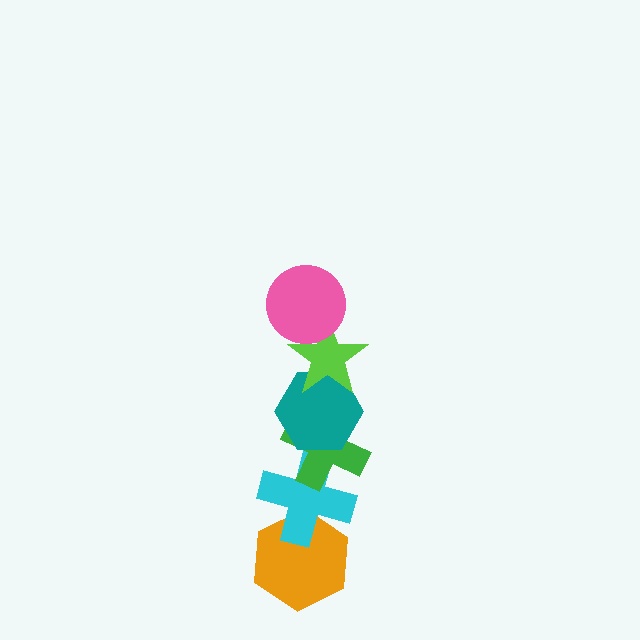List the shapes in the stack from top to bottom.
From top to bottom: the pink circle, the lime star, the teal hexagon, the green cross, the cyan cross, the orange hexagon.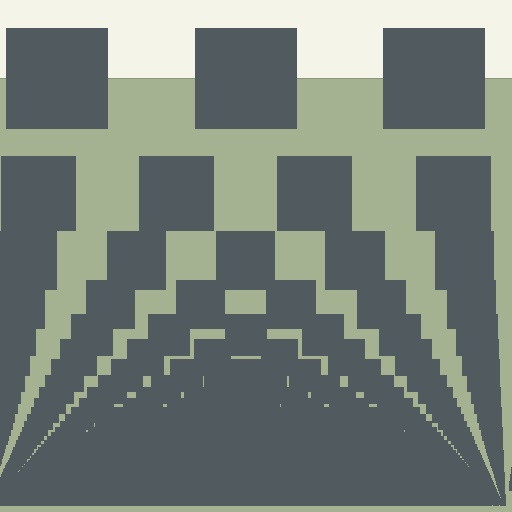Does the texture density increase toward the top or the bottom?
Density increases toward the bottom.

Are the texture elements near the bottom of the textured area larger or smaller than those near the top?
Smaller. The gradient is inverted — elements near the bottom are smaller and denser.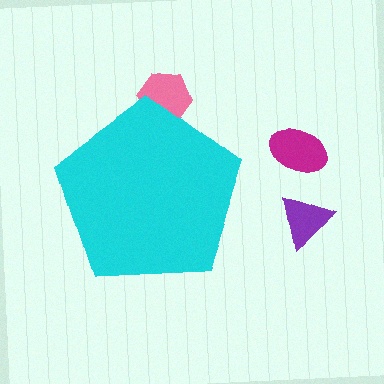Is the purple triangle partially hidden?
No, the purple triangle is fully visible.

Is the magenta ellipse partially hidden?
No, the magenta ellipse is fully visible.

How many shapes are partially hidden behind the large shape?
1 shape is partially hidden.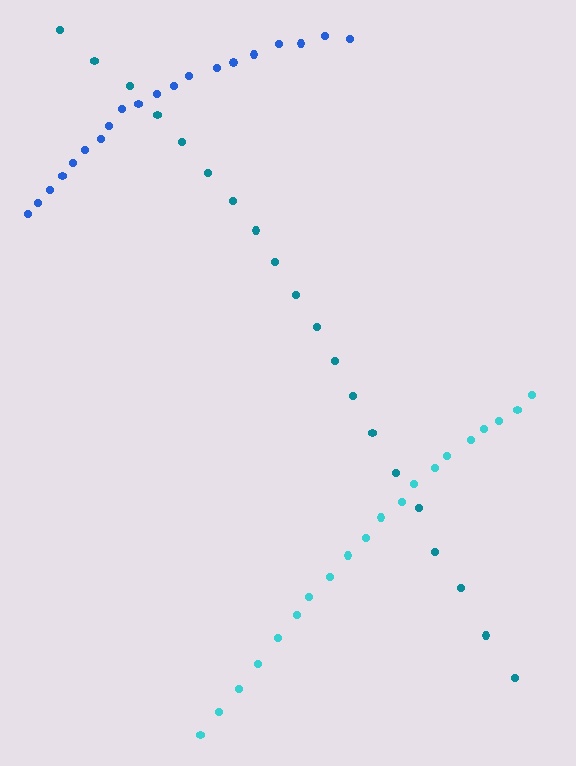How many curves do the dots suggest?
There are 3 distinct paths.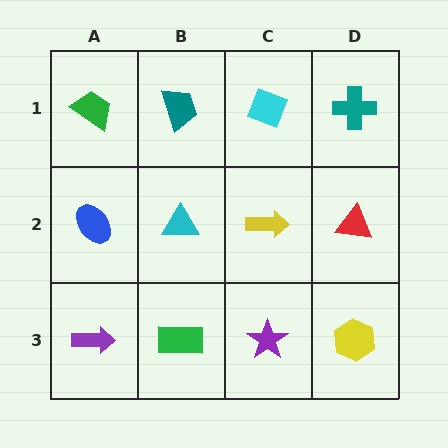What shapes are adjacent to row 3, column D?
A red triangle (row 2, column D), a purple star (row 3, column C).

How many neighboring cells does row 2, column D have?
3.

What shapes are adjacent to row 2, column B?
A teal trapezoid (row 1, column B), a green rectangle (row 3, column B), a blue ellipse (row 2, column A), a yellow arrow (row 2, column C).